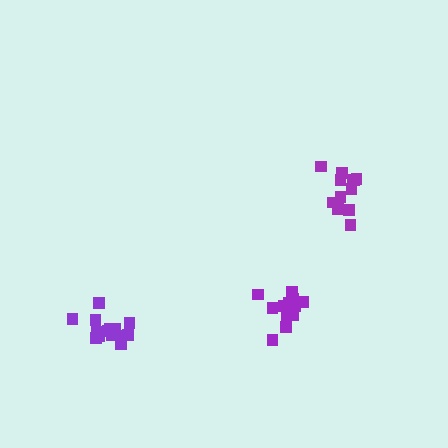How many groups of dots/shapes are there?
There are 3 groups.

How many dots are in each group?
Group 1: 12 dots, Group 2: 14 dots, Group 3: 14 dots (40 total).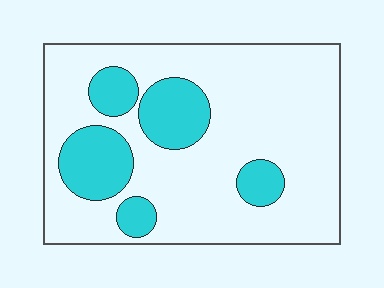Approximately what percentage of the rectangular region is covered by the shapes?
Approximately 25%.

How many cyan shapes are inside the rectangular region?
5.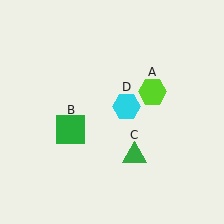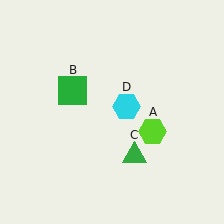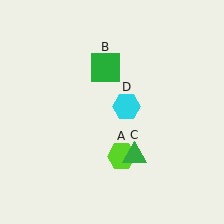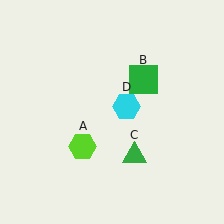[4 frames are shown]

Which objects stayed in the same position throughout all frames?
Green triangle (object C) and cyan hexagon (object D) remained stationary.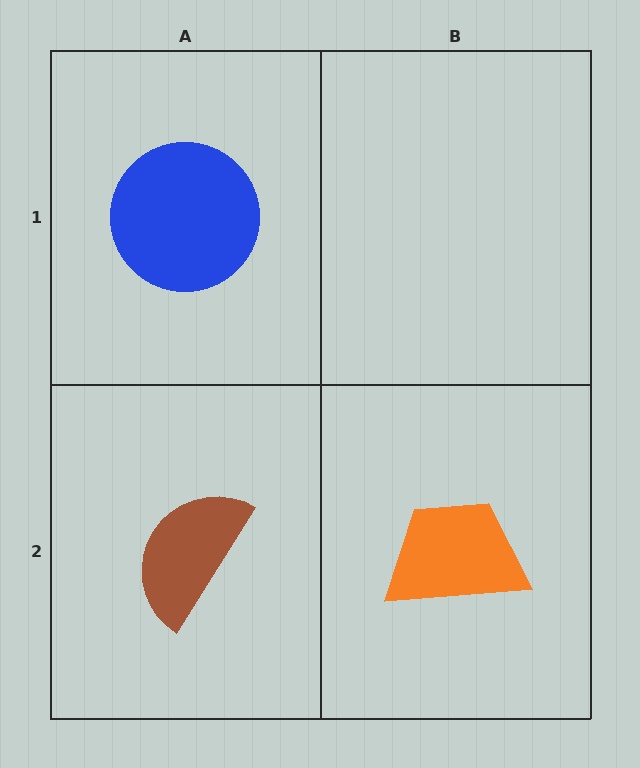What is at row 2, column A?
A brown semicircle.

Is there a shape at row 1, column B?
No, that cell is empty.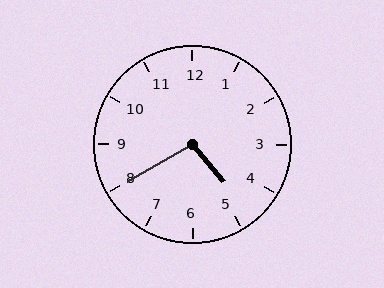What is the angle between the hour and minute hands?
Approximately 100 degrees.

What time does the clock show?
4:40.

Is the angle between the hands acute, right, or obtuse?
It is obtuse.